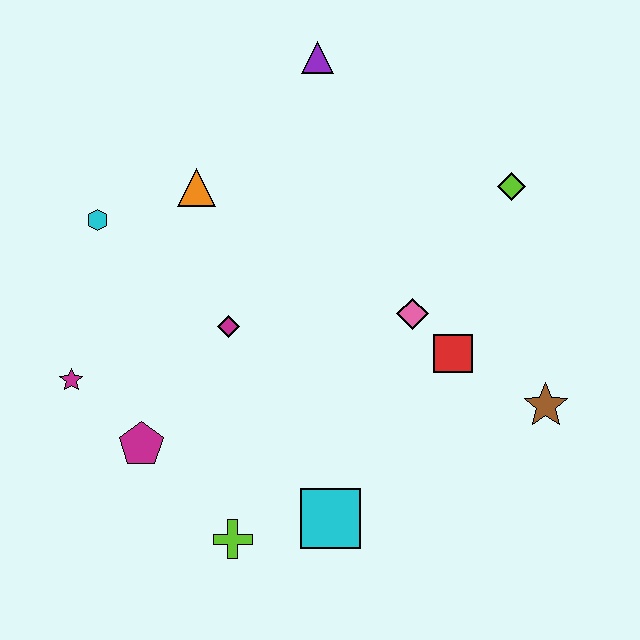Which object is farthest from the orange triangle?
The brown star is farthest from the orange triangle.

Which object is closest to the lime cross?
The cyan square is closest to the lime cross.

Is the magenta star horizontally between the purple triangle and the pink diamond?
No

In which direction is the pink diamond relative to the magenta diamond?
The pink diamond is to the right of the magenta diamond.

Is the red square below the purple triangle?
Yes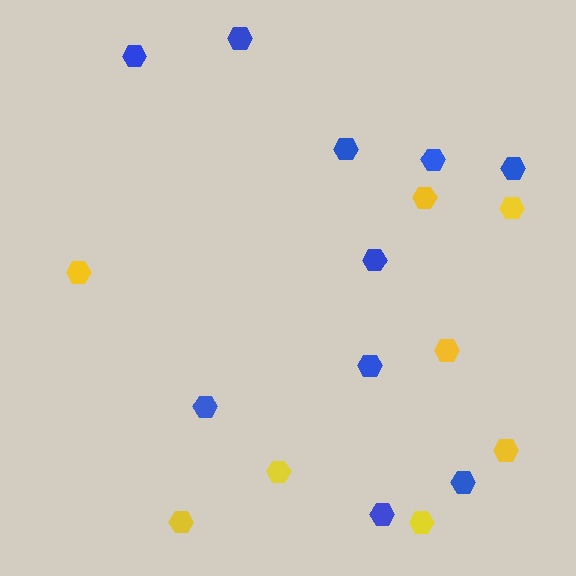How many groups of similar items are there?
There are 2 groups: one group of blue hexagons (10) and one group of yellow hexagons (8).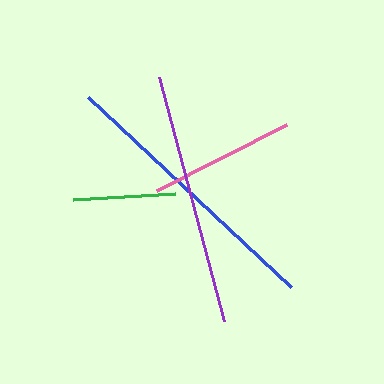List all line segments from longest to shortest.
From longest to shortest: blue, purple, pink, green.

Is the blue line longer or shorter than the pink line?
The blue line is longer than the pink line.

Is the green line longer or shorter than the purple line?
The purple line is longer than the green line.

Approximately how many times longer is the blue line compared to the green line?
The blue line is approximately 2.7 times the length of the green line.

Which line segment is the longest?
The blue line is the longest at approximately 278 pixels.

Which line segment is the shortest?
The green line is the shortest at approximately 102 pixels.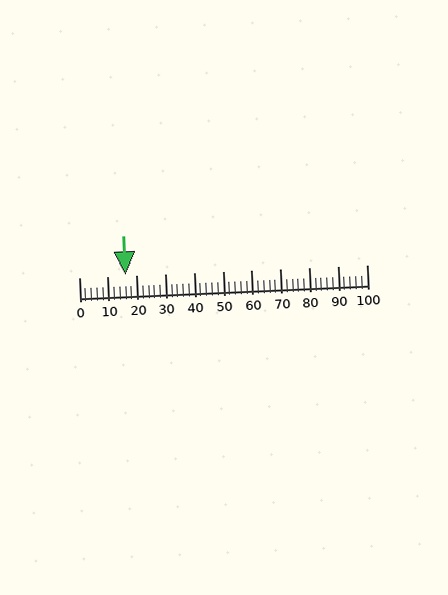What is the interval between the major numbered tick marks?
The major tick marks are spaced 10 units apart.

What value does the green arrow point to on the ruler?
The green arrow points to approximately 16.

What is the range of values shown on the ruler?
The ruler shows values from 0 to 100.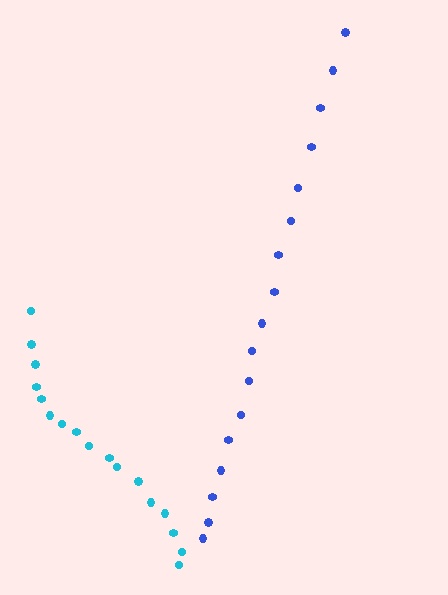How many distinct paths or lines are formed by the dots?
There are 2 distinct paths.